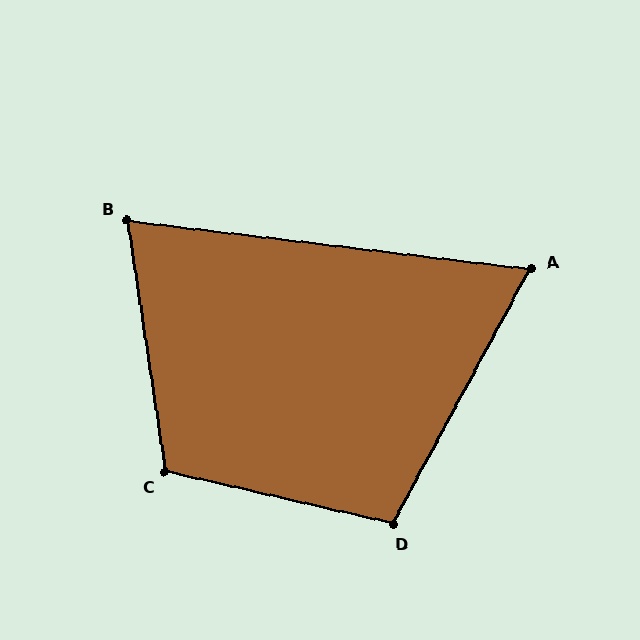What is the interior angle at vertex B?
Approximately 75 degrees (acute).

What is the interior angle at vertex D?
Approximately 105 degrees (obtuse).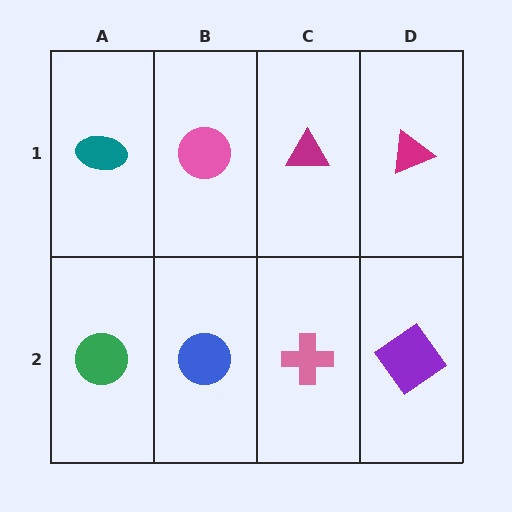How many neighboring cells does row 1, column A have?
2.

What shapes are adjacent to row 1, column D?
A purple diamond (row 2, column D), a magenta triangle (row 1, column C).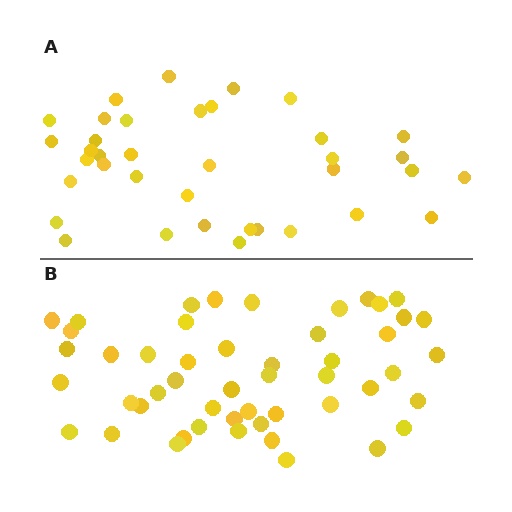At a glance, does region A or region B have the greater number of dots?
Region B (the bottom region) has more dots.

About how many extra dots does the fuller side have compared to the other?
Region B has approximately 15 more dots than region A.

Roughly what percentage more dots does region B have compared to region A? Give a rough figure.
About 35% more.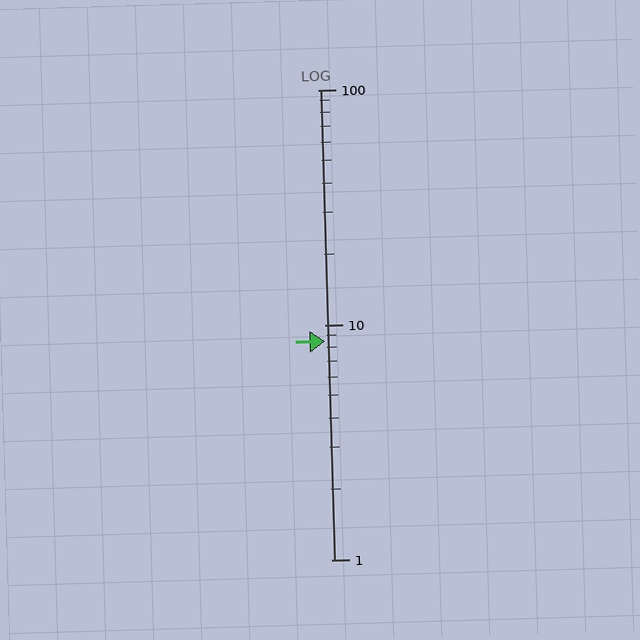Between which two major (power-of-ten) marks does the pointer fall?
The pointer is between 1 and 10.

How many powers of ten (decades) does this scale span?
The scale spans 2 decades, from 1 to 100.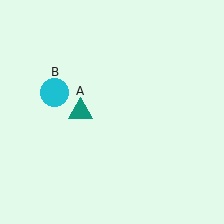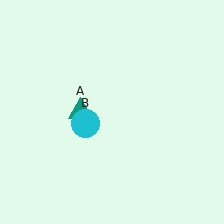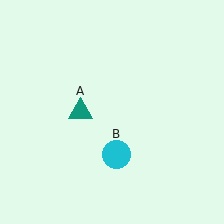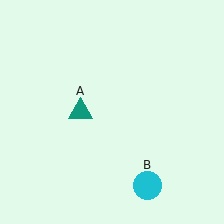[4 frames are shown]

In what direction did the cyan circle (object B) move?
The cyan circle (object B) moved down and to the right.